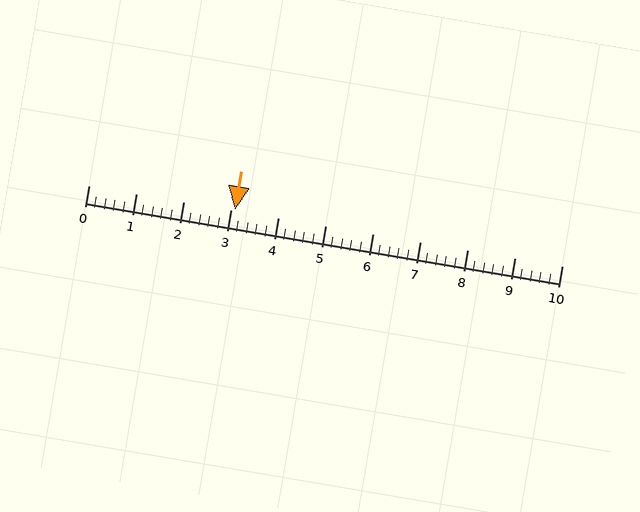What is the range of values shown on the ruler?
The ruler shows values from 0 to 10.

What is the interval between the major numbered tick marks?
The major tick marks are spaced 1 units apart.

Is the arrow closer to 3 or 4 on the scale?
The arrow is closer to 3.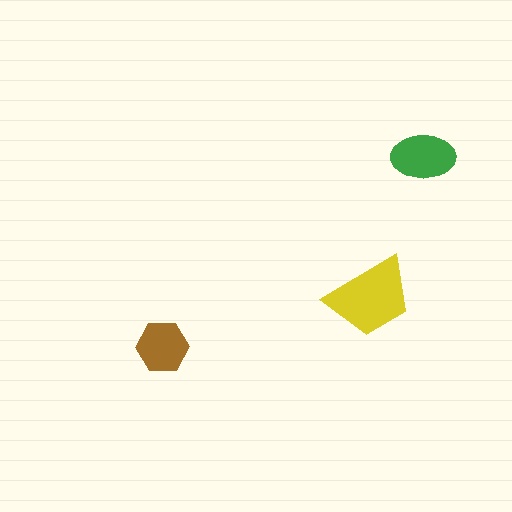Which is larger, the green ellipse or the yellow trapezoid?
The yellow trapezoid.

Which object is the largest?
The yellow trapezoid.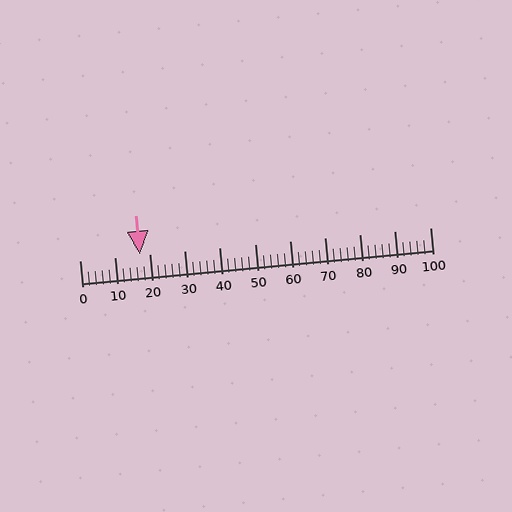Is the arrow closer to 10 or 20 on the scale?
The arrow is closer to 20.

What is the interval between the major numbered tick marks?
The major tick marks are spaced 10 units apart.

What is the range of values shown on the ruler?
The ruler shows values from 0 to 100.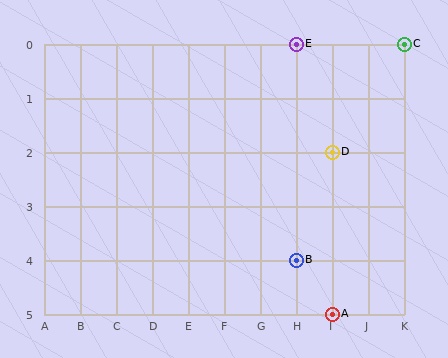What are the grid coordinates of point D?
Point D is at grid coordinates (I, 2).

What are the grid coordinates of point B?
Point B is at grid coordinates (H, 4).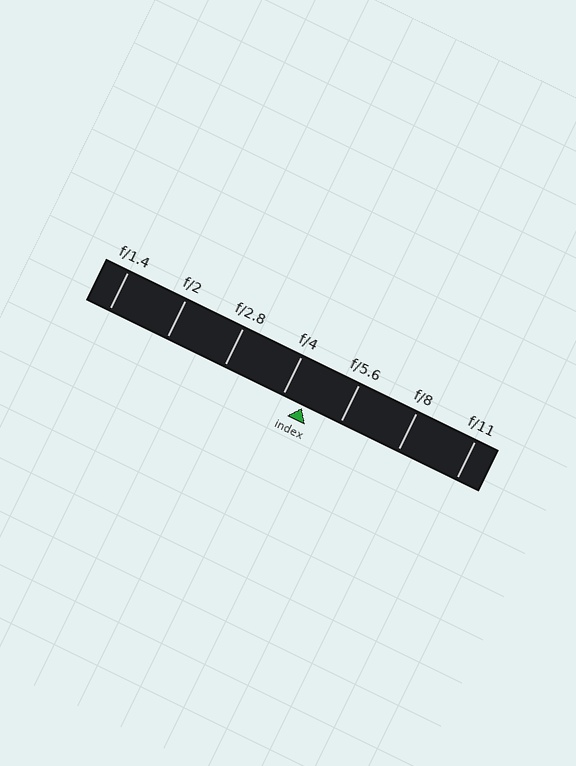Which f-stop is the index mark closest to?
The index mark is closest to f/4.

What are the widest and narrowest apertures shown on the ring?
The widest aperture shown is f/1.4 and the narrowest is f/11.